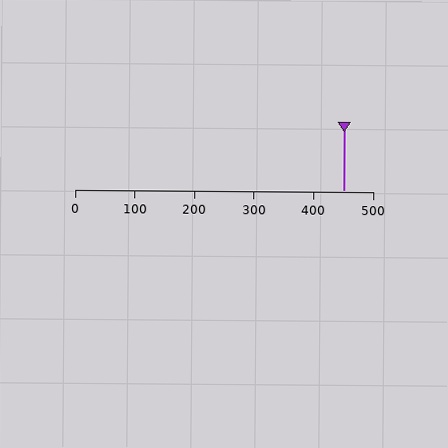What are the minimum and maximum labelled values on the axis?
The axis runs from 0 to 500.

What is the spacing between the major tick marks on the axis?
The major ticks are spaced 100 apart.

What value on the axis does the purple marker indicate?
The marker indicates approximately 450.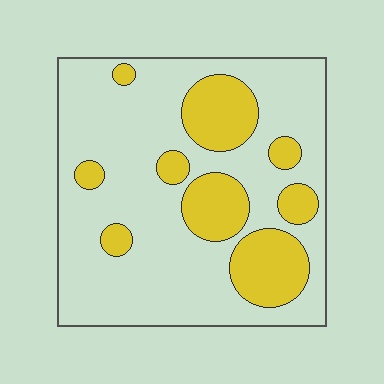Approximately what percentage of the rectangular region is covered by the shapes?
Approximately 25%.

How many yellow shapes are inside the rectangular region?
9.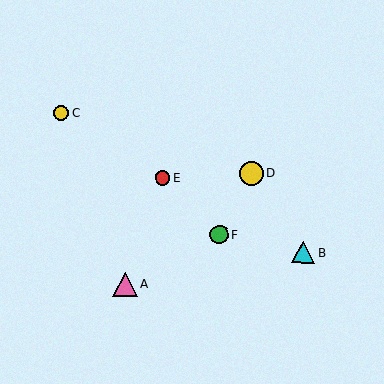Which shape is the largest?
The pink triangle (labeled A) is the largest.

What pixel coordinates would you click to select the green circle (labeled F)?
Click at (220, 235) to select the green circle F.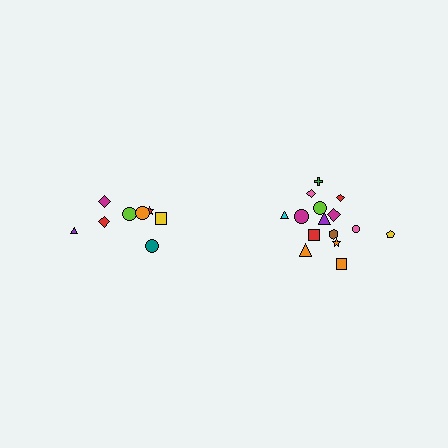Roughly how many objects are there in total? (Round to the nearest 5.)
Roughly 25 objects in total.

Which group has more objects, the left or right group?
The right group.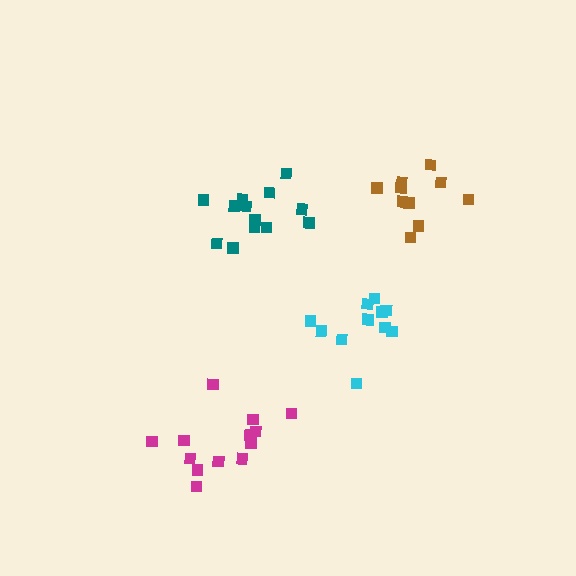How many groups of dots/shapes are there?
There are 4 groups.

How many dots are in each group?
Group 1: 10 dots, Group 2: 11 dots, Group 3: 13 dots, Group 4: 13 dots (47 total).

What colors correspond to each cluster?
The clusters are colored: brown, cyan, teal, magenta.